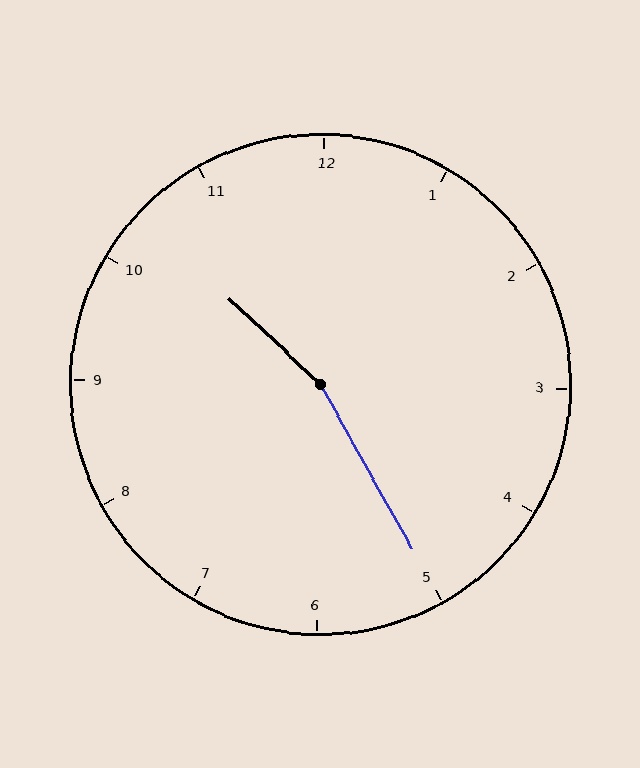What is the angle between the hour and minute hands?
Approximately 162 degrees.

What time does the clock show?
10:25.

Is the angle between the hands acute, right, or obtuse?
It is obtuse.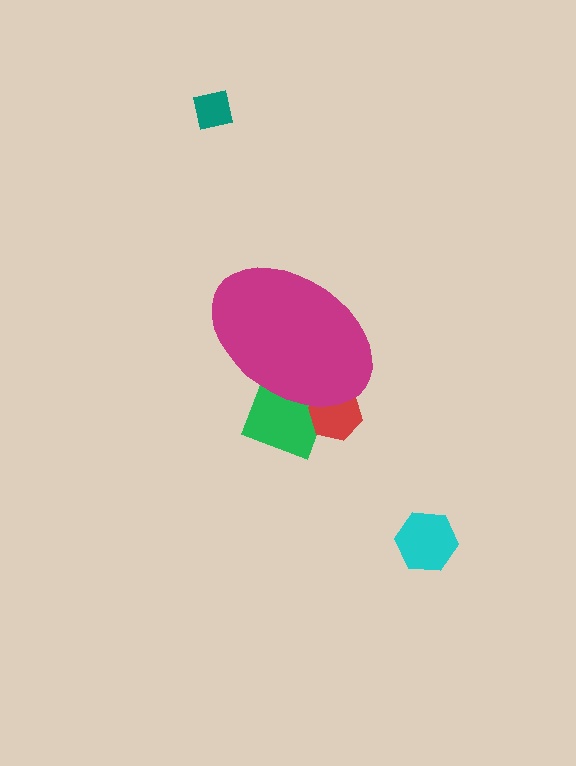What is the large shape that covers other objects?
A magenta ellipse.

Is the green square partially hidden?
Yes, the green square is partially hidden behind the magenta ellipse.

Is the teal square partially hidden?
No, the teal square is fully visible.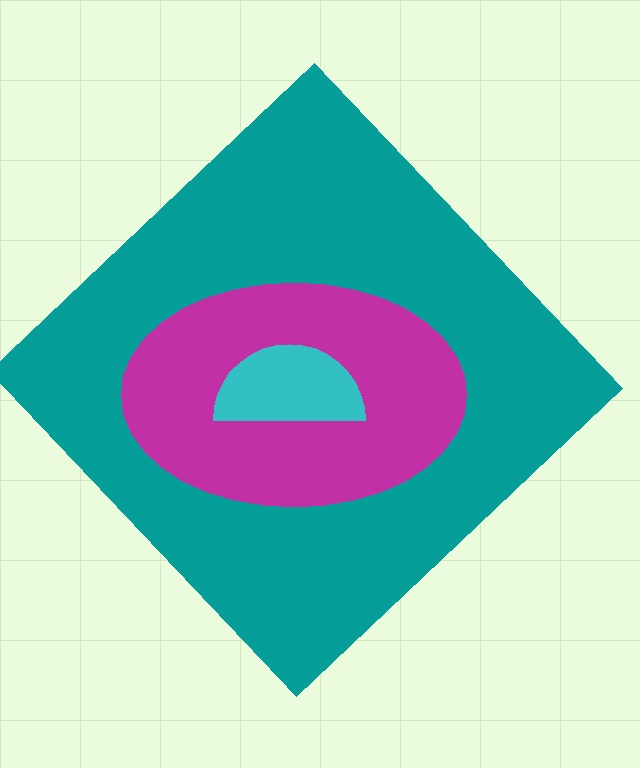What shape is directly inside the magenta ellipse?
The cyan semicircle.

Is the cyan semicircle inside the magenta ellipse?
Yes.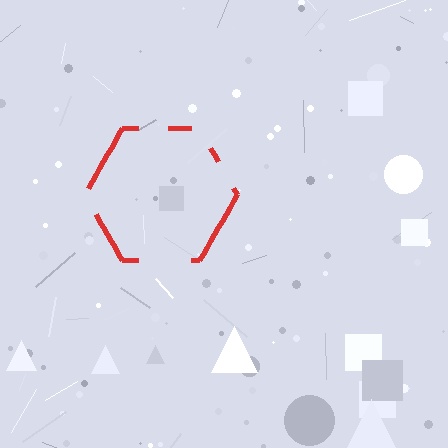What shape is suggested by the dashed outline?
The dashed outline suggests a hexagon.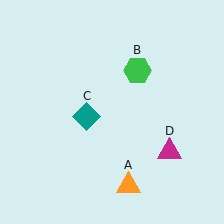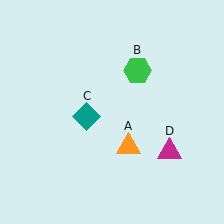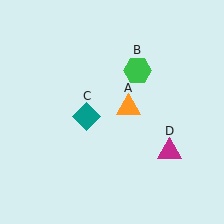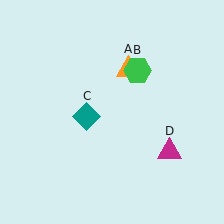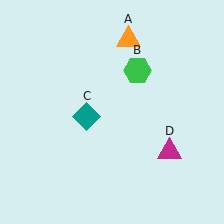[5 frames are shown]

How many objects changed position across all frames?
1 object changed position: orange triangle (object A).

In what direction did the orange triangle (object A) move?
The orange triangle (object A) moved up.